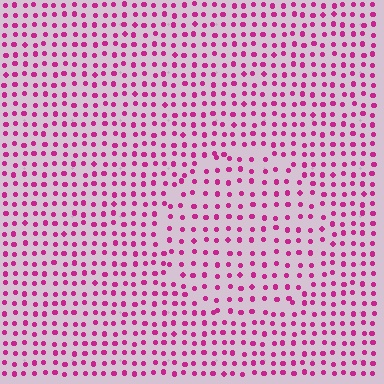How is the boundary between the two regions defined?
The boundary is defined by a change in element density (approximately 1.4x ratio). All elements are the same color, size, and shape.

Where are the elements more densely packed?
The elements are more densely packed outside the circle boundary.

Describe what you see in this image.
The image contains small magenta elements arranged at two different densities. A circle-shaped region is visible where the elements are less densely packed than the surrounding area.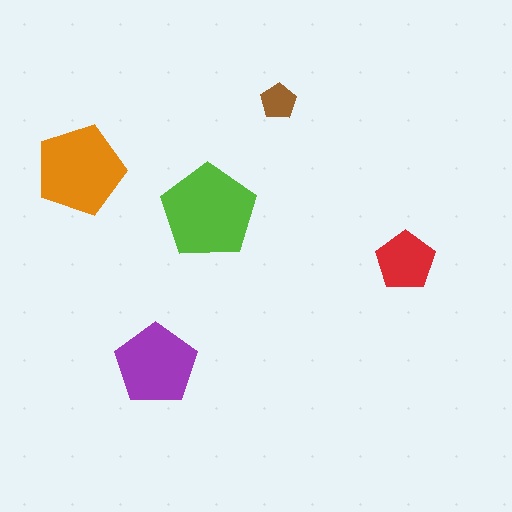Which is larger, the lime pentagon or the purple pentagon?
The lime one.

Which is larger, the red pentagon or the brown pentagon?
The red one.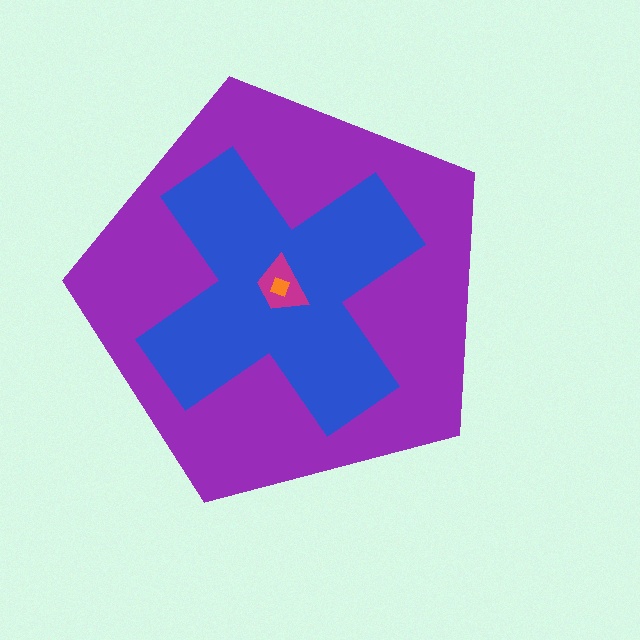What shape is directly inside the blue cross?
The magenta trapezoid.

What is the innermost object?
The orange square.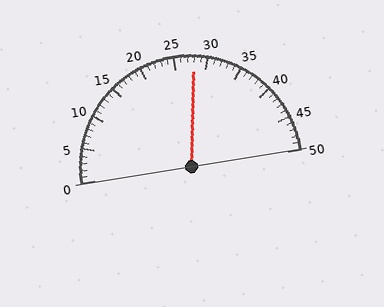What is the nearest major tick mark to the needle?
The nearest major tick mark is 30.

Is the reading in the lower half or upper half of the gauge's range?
The reading is in the upper half of the range (0 to 50).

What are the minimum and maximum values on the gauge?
The gauge ranges from 0 to 50.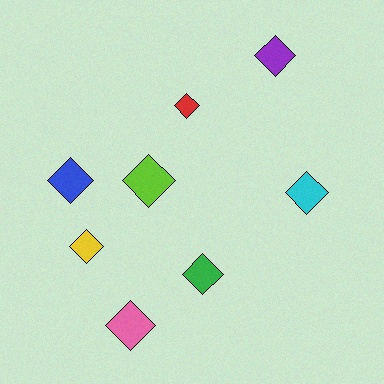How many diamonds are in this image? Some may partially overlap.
There are 8 diamonds.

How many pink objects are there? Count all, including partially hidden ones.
There is 1 pink object.